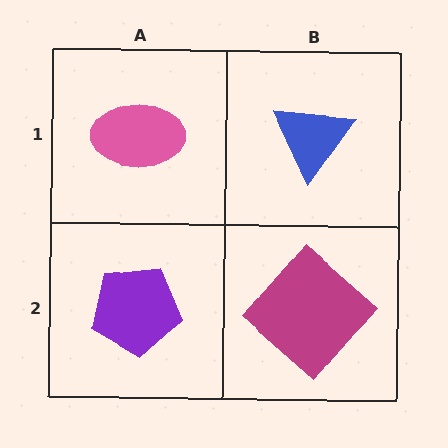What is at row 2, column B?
A magenta diamond.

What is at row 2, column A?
A purple pentagon.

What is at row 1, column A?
A pink ellipse.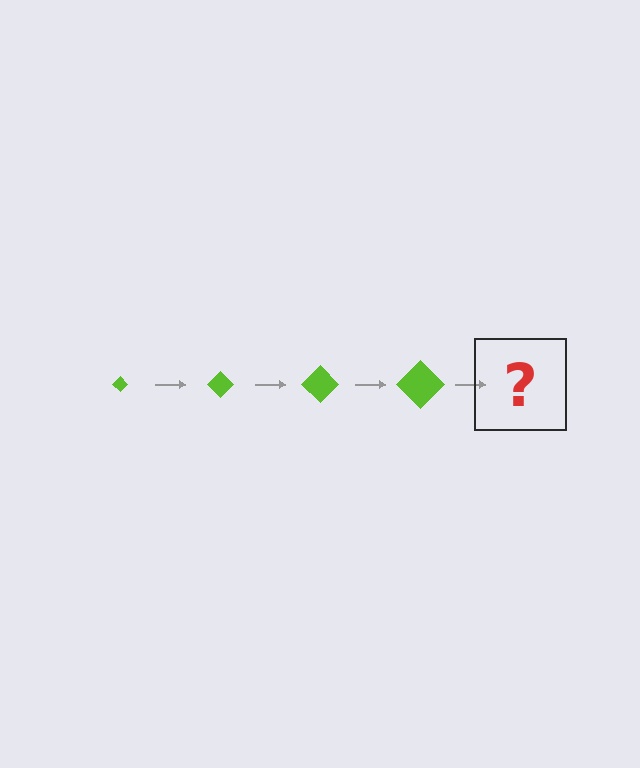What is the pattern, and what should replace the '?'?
The pattern is that the diamond gets progressively larger each step. The '?' should be a lime diamond, larger than the previous one.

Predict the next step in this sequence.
The next step is a lime diamond, larger than the previous one.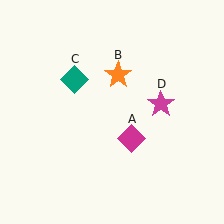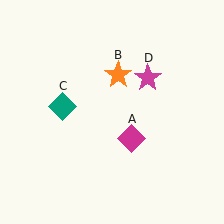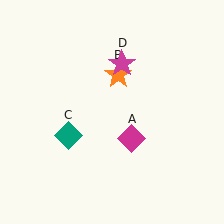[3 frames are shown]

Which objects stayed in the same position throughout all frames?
Magenta diamond (object A) and orange star (object B) remained stationary.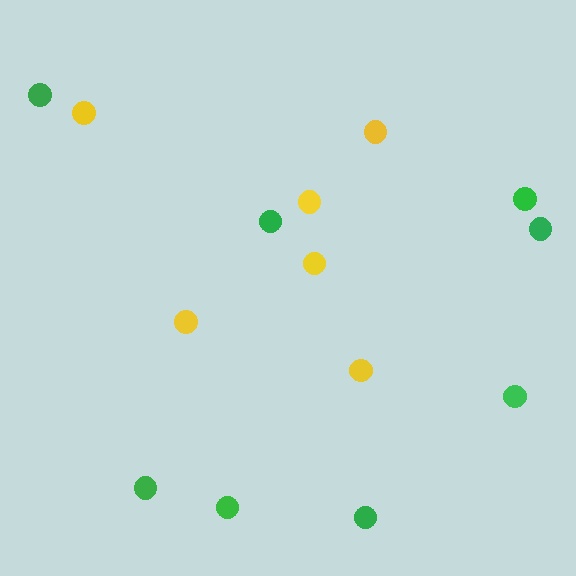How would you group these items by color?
There are 2 groups: one group of green circles (8) and one group of yellow circles (6).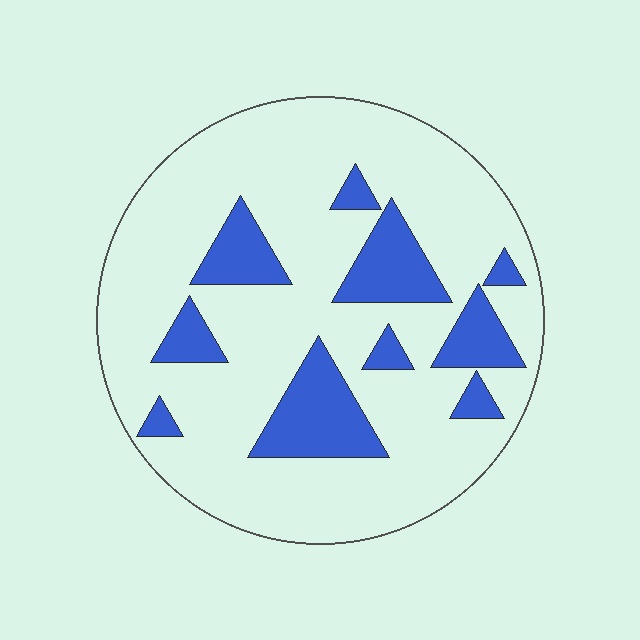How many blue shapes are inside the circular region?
10.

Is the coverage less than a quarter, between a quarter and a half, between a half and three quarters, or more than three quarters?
Less than a quarter.